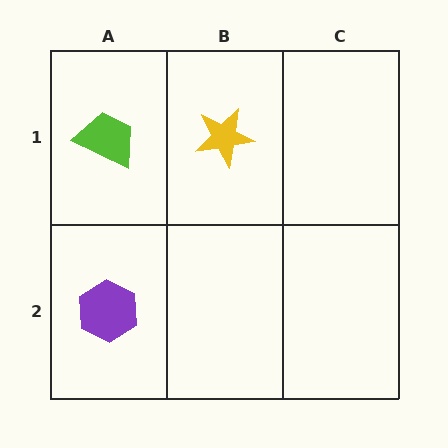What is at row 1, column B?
A yellow star.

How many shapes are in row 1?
2 shapes.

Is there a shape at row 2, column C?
No, that cell is empty.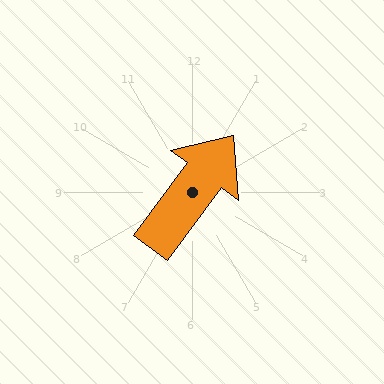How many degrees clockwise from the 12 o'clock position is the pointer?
Approximately 37 degrees.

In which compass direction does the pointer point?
Northeast.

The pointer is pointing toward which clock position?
Roughly 1 o'clock.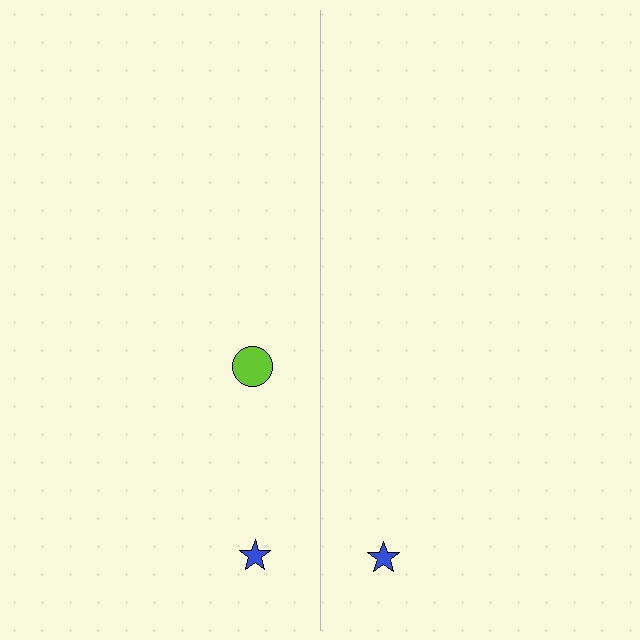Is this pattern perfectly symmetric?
No, the pattern is not perfectly symmetric. A lime circle is missing from the right side.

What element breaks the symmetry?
A lime circle is missing from the right side.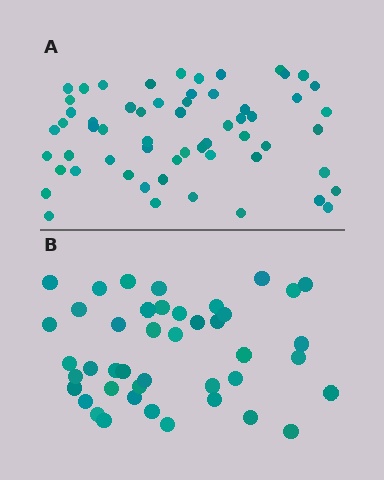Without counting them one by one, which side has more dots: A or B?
Region A (the top region) has more dots.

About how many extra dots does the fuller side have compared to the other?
Region A has approximately 15 more dots than region B.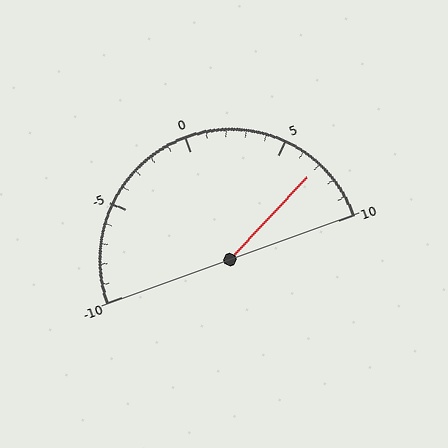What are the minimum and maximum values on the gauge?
The gauge ranges from -10 to 10.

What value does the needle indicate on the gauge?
The needle indicates approximately 7.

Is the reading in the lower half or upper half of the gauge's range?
The reading is in the upper half of the range (-10 to 10).